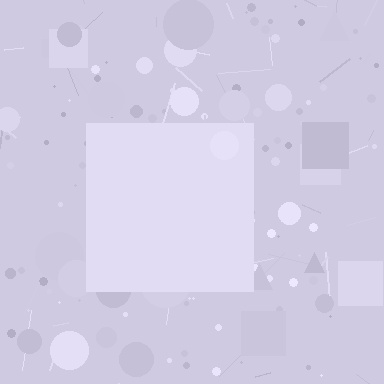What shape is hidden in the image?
A square is hidden in the image.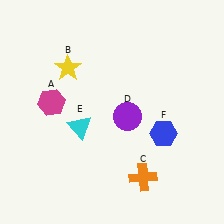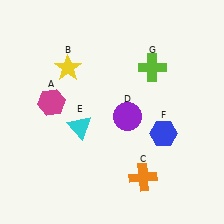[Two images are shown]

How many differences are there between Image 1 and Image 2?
There is 1 difference between the two images.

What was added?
A lime cross (G) was added in Image 2.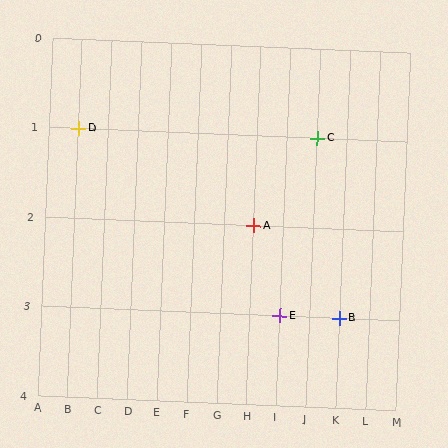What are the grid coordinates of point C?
Point C is at grid coordinates (J, 1).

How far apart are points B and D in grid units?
Points B and D are 9 columns and 2 rows apart (about 9.2 grid units diagonally).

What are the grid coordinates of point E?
Point E is at grid coordinates (I, 3).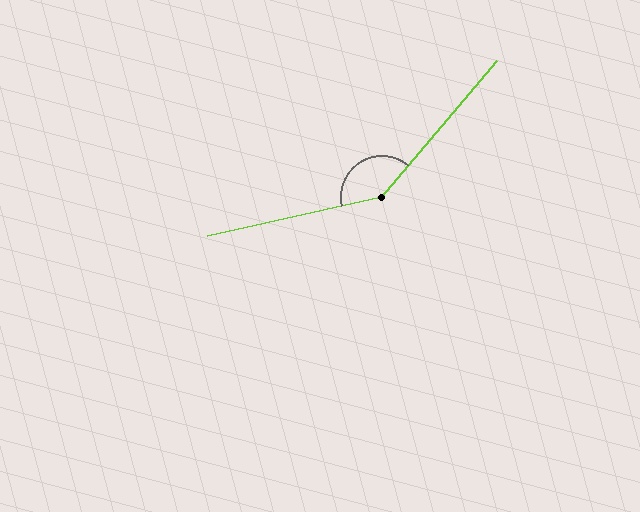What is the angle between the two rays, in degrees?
Approximately 143 degrees.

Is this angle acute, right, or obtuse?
It is obtuse.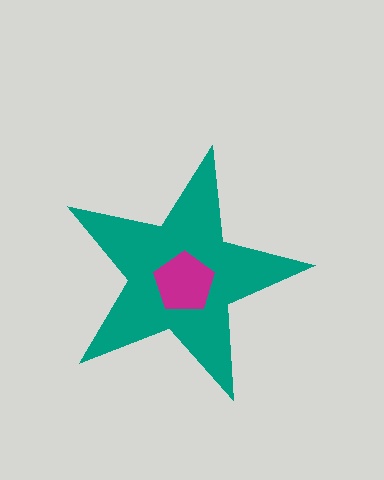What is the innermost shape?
The magenta pentagon.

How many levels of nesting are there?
2.